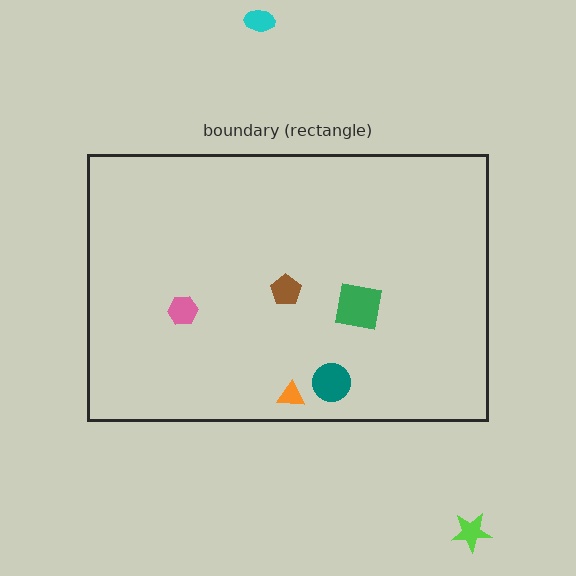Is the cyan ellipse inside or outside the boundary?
Outside.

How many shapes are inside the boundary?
5 inside, 2 outside.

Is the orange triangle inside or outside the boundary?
Inside.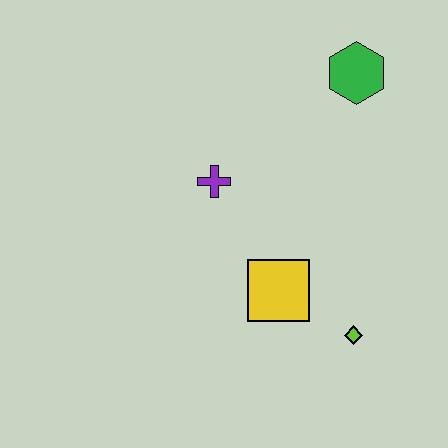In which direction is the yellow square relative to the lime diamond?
The yellow square is to the left of the lime diamond.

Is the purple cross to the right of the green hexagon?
No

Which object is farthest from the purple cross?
The lime diamond is farthest from the purple cross.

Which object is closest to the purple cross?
The yellow square is closest to the purple cross.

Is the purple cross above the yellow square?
Yes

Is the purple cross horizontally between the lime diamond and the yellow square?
No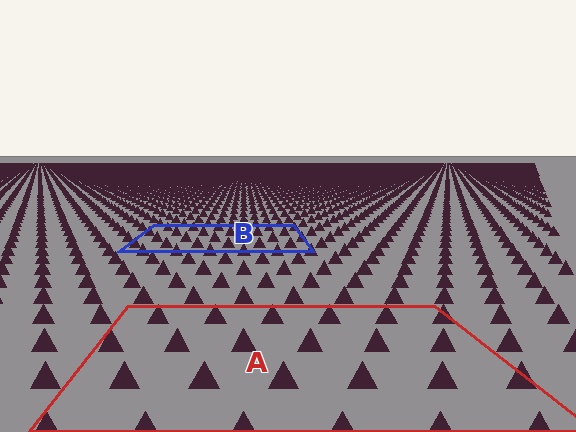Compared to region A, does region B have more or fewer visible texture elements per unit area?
Region B has more texture elements per unit area — they are packed more densely because it is farther away.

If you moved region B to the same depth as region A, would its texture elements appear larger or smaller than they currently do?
They would appear larger. At a closer depth, the same texture elements are projected at a bigger on-screen size.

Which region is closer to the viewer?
Region A is closer. The texture elements there are larger and more spread out.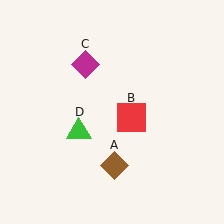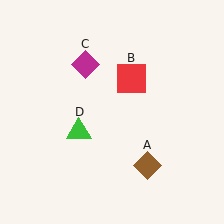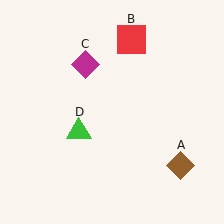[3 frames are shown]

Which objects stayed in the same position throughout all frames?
Magenta diamond (object C) and green triangle (object D) remained stationary.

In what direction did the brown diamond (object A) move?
The brown diamond (object A) moved right.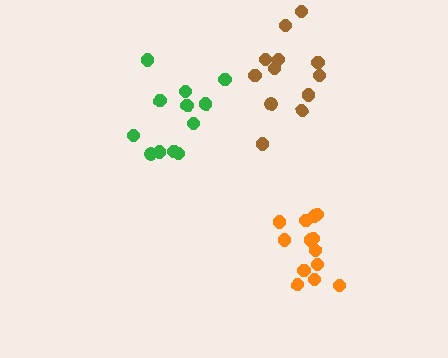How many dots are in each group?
Group 1: 12 dots, Group 2: 12 dots, Group 3: 13 dots (37 total).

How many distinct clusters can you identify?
There are 3 distinct clusters.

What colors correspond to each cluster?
The clusters are colored: brown, green, orange.